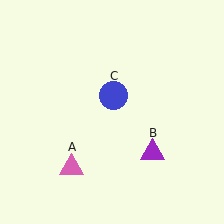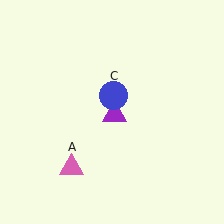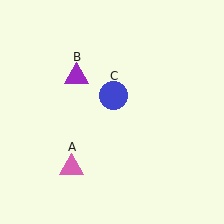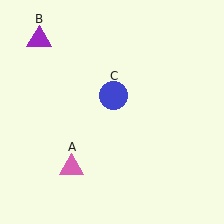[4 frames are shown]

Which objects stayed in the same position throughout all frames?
Pink triangle (object A) and blue circle (object C) remained stationary.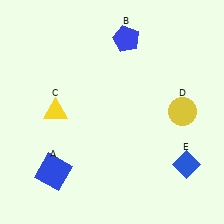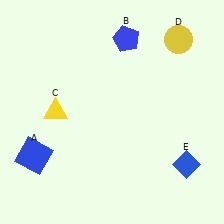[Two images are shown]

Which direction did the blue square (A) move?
The blue square (A) moved left.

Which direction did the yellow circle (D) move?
The yellow circle (D) moved up.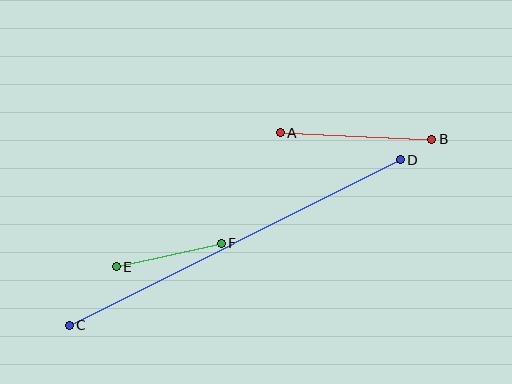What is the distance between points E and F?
The distance is approximately 108 pixels.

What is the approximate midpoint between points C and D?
The midpoint is at approximately (235, 243) pixels.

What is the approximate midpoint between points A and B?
The midpoint is at approximately (356, 136) pixels.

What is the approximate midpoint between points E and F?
The midpoint is at approximately (169, 255) pixels.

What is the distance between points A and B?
The distance is approximately 151 pixels.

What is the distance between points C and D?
The distance is approximately 370 pixels.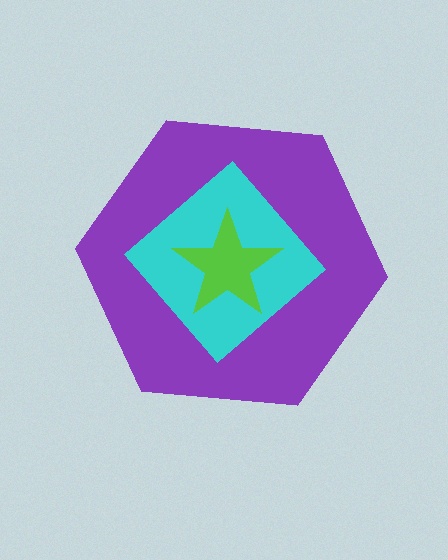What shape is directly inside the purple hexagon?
The cyan diamond.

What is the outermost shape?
The purple hexagon.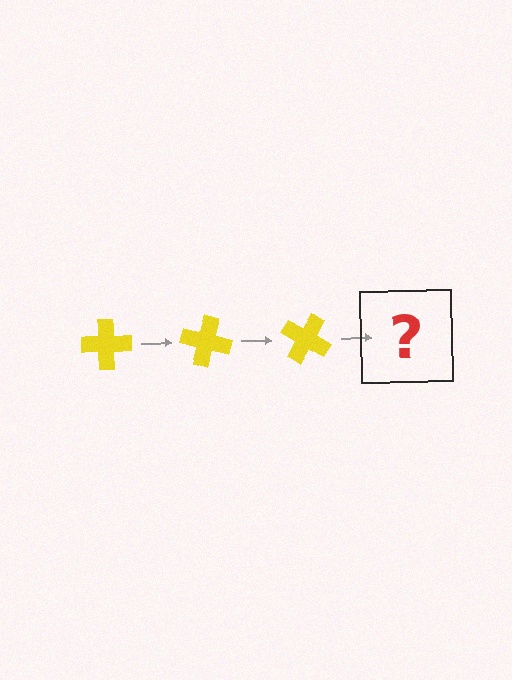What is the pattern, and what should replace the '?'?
The pattern is that the cross rotates 15 degrees each step. The '?' should be a yellow cross rotated 45 degrees.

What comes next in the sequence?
The next element should be a yellow cross rotated 45 degrees.